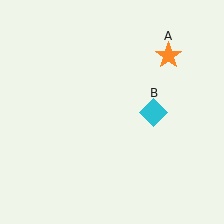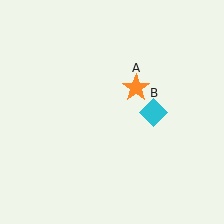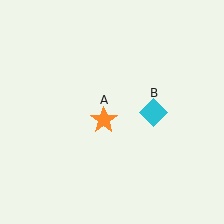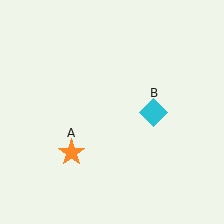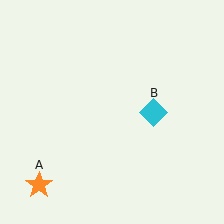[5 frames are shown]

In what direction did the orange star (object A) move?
The orange star (object A) moved down and to the left.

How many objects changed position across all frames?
1 object changed position: orange star (object A).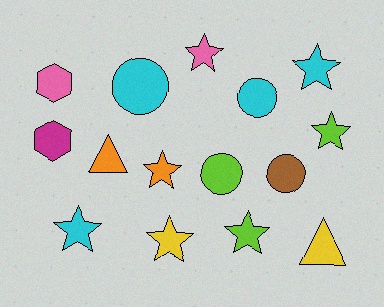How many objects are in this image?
There are 15 objects.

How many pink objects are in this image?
There are 2 pink objects.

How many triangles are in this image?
There are 2 triangles.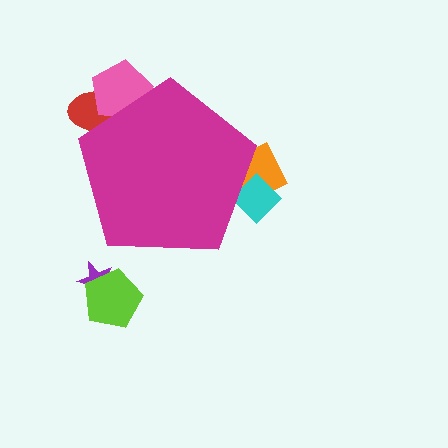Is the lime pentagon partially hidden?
No, the lime pentagon is fully visible.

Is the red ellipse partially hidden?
Yes, the red ellipse is partially hidden behind the magenta pentagon.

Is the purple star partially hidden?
No, the purple star is fully visible.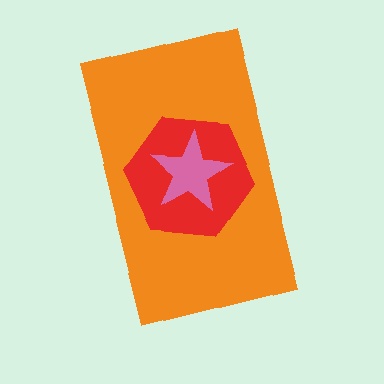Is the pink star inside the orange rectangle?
Yes.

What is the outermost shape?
The orange rectangle.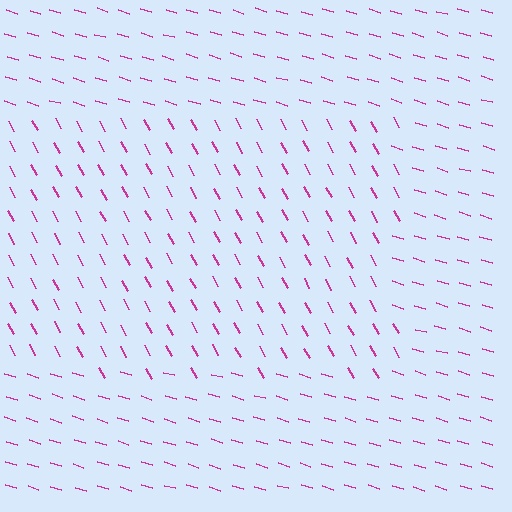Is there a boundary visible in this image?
Yes, there is a texture boundary formed by a change in line orientation.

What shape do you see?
I see a rectangle.